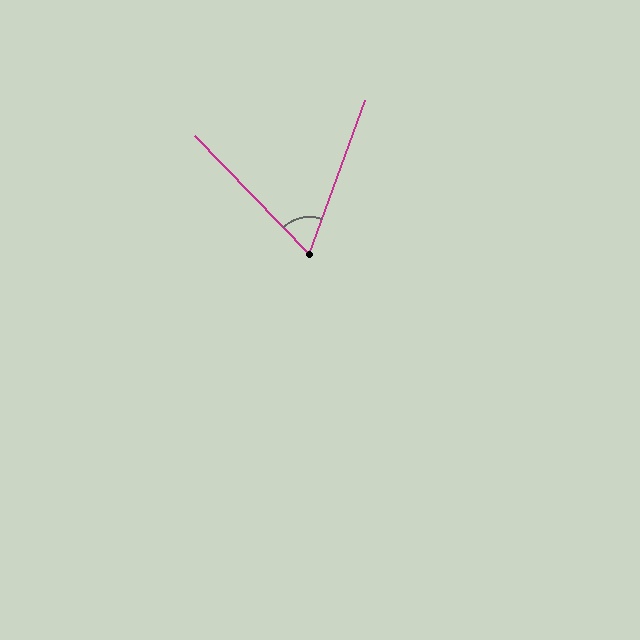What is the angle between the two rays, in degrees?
Approximately 64 degrees.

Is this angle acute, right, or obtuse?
It is acute.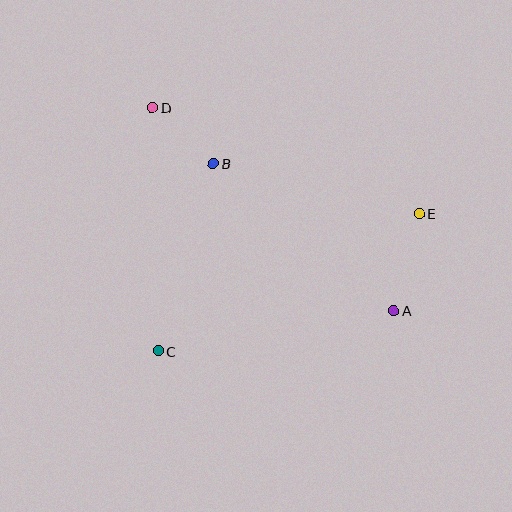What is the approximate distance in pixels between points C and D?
The distance between C and D is approximately 243 pixels.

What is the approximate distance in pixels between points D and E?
The distance between D and E is approximately 287 pixels.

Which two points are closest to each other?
Points B and D are closest to each other.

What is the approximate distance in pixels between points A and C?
The distance between A and C is approximately 239 pixels.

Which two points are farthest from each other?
Points A and D are farthest from each other.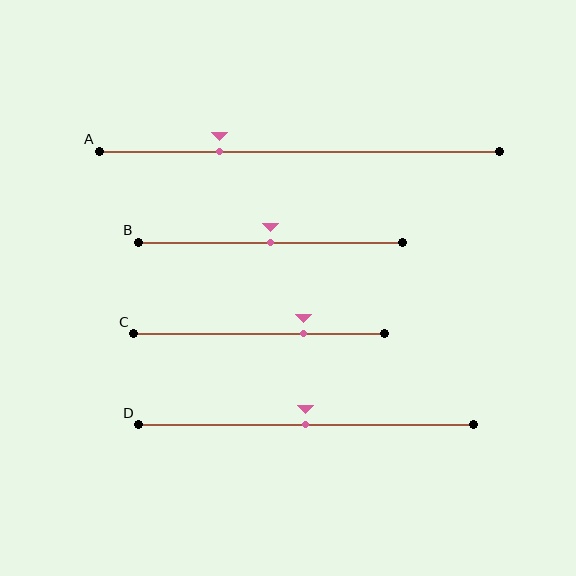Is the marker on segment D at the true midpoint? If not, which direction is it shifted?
Yes, the marker on segment D is at the true midpoint.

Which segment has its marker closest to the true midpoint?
Segment B has its marker closest to the true midpoint.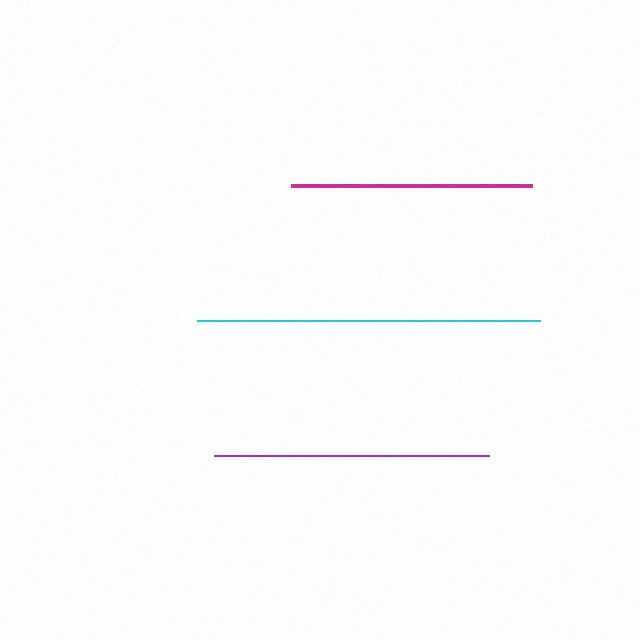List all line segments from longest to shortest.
From longest to shortest: cyan, purple, magenta.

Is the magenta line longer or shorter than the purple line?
The purple line is longer than the magenta line.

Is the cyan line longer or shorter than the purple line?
The cyan line is longer than the purple line.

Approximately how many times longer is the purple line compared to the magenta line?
The purple line is approximately 1.1 times the length of the magenta line.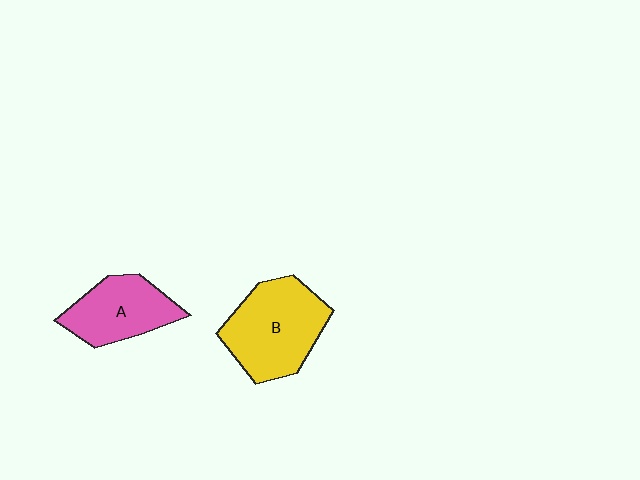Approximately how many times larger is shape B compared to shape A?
Approximately 1.3 times.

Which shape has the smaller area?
Shape A (pink).